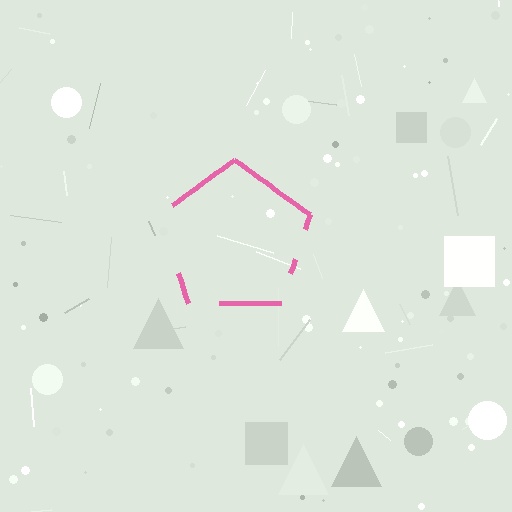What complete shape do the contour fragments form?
The contour fragments form a pentagon.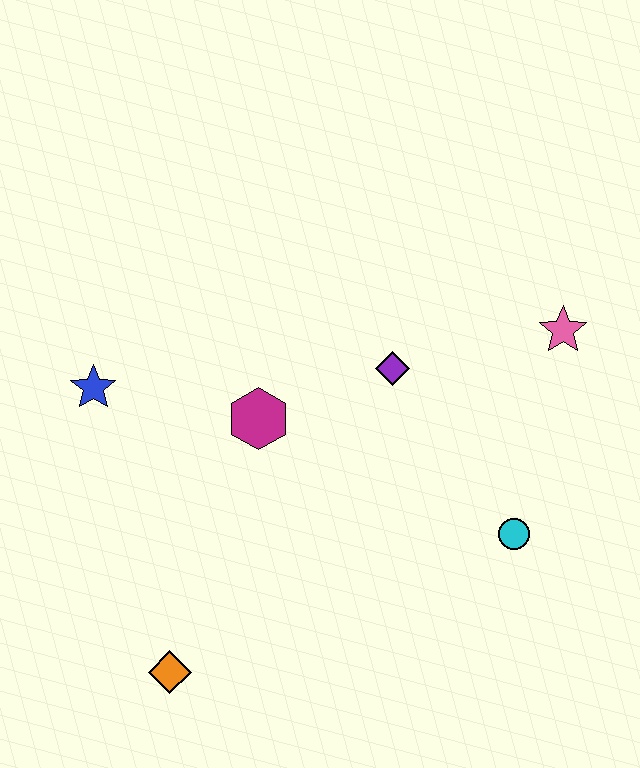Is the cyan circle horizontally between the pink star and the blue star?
Yes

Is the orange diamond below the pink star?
Yes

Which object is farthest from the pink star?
The orange diamond is farthest from the pink star.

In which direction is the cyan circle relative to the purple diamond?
The cyan circle is below the purple diamond.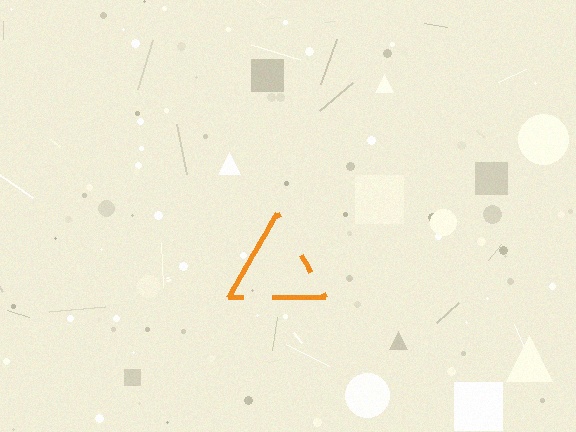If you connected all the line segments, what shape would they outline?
They would outline a triangle.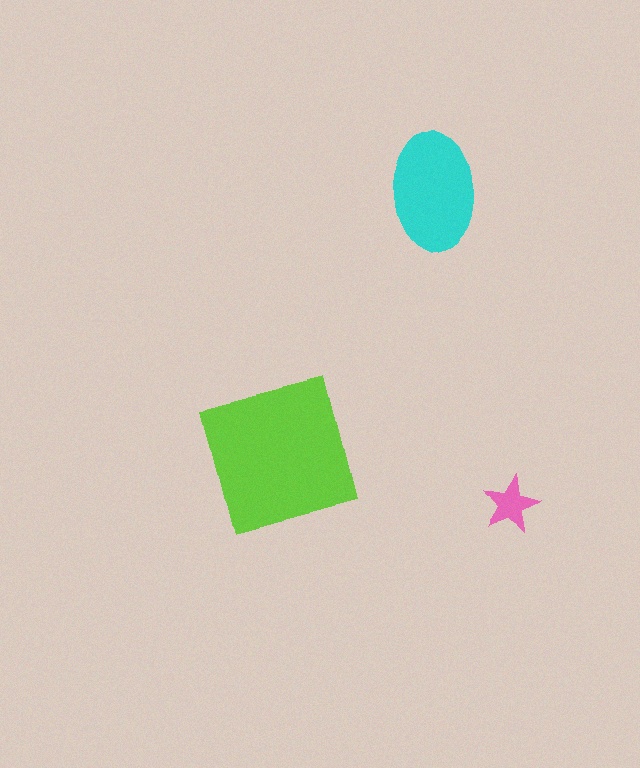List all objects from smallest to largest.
The pink star, the cyan ellipse, the lime square.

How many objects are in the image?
There are 3 objects in the image.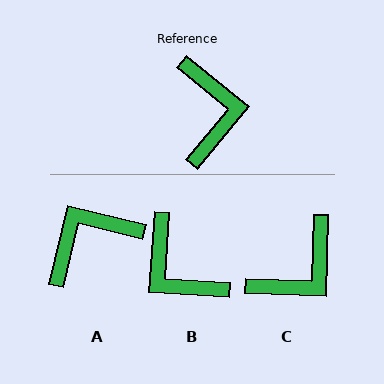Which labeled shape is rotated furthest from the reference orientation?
B, about 144 degrees away.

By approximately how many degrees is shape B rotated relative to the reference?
Approximately 144 degrees clockwise.